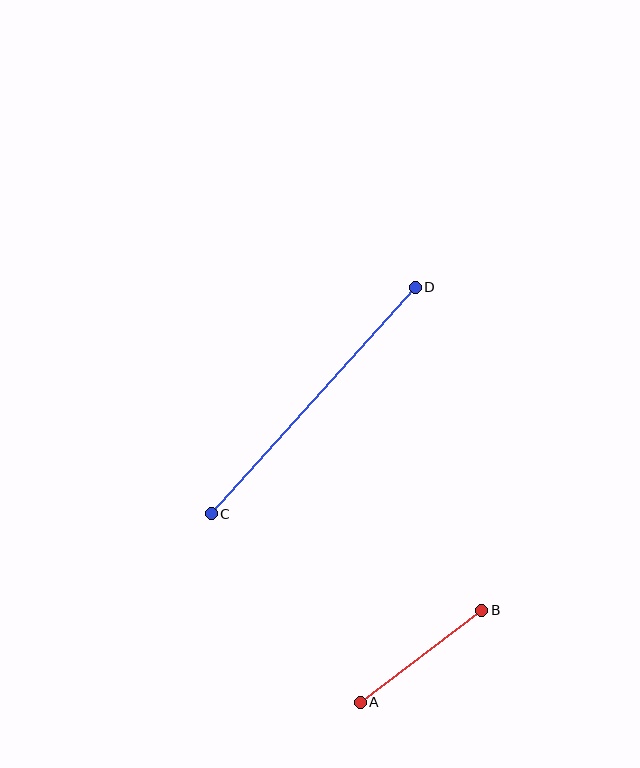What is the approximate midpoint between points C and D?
The midpoint is at approximately (313, 401) pixels.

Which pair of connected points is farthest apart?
Points C and D are farthest apart.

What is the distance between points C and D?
The distance is approximately 305 pixels.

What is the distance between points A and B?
The distance is approximately 153 pixels.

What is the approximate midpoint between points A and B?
The midpoint is at approximately (421, 656) pixels.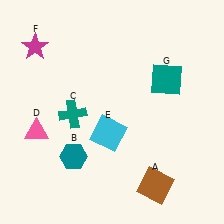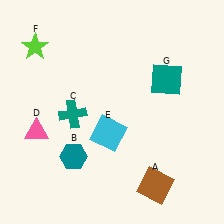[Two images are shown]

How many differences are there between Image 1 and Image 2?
There is 1 difference between the two images.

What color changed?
The star (F) changed from magenta in Image 1 to lime in Image 2.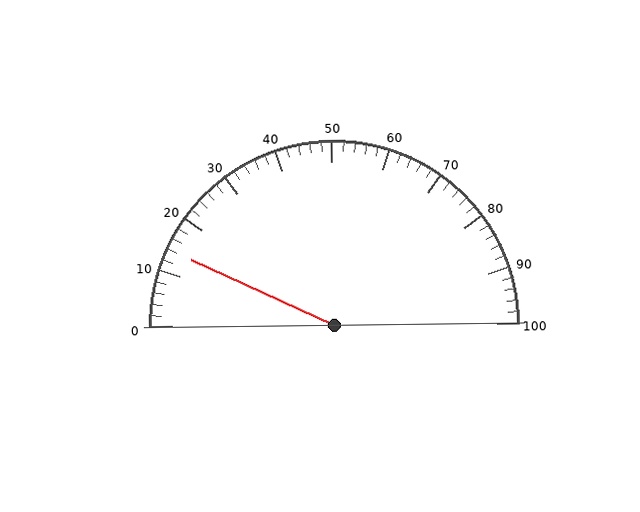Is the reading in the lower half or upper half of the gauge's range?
The reading is in the lower half of the range (0 to 100).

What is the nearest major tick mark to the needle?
The nearest major tick mark is 10.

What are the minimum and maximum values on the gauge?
The gauge ranges from 0 to 100.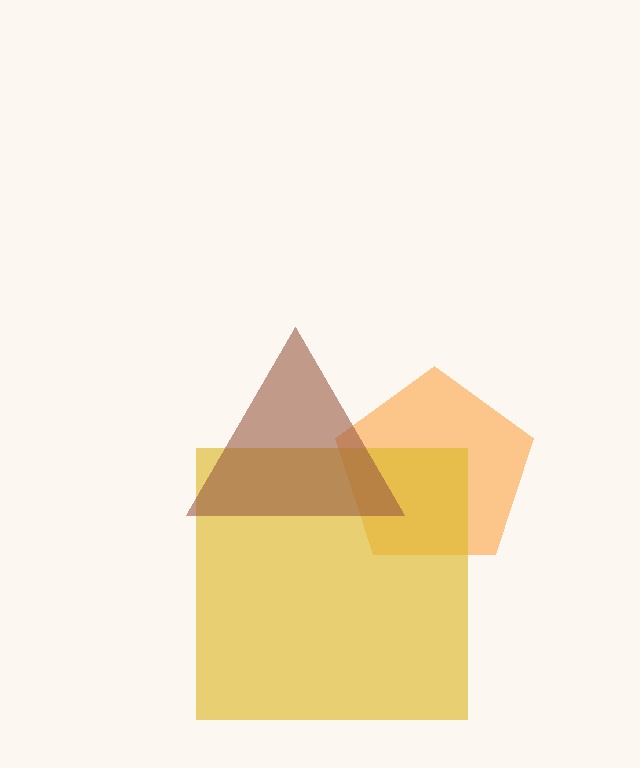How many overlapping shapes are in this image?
There are 3 overlapping shapes in the image.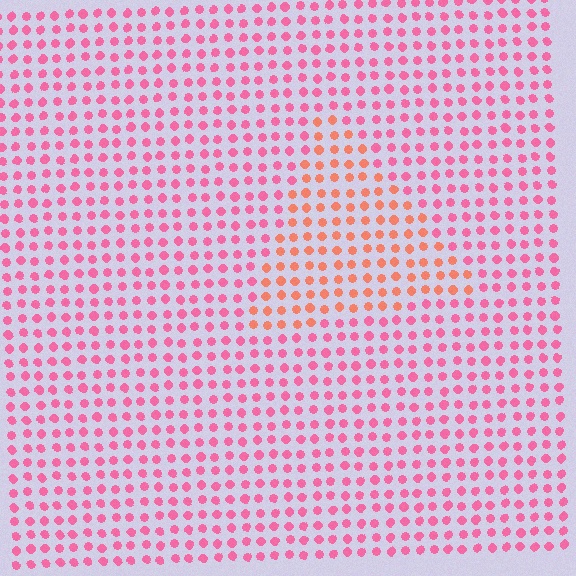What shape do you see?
I see a triangle.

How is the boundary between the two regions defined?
The boundary is defined purely by a slight shift in hue (about 35 degrees). Spacing, size, and orientation are identical on both sides.